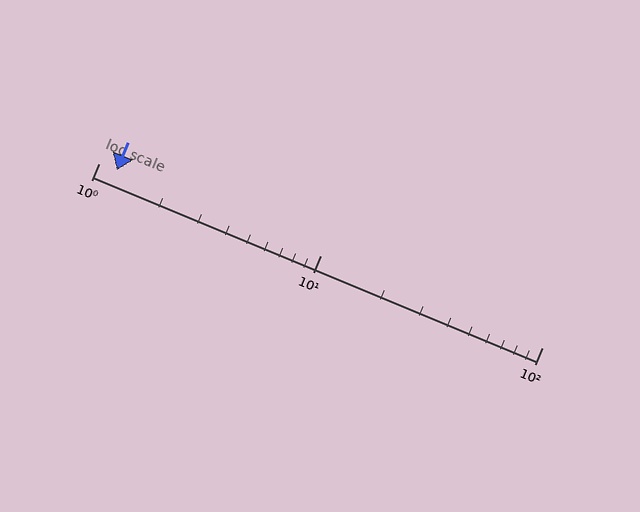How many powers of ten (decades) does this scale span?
The scale spans 2 decades, from 1 to 100.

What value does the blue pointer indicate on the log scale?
The pointer indicates approximately 1.2.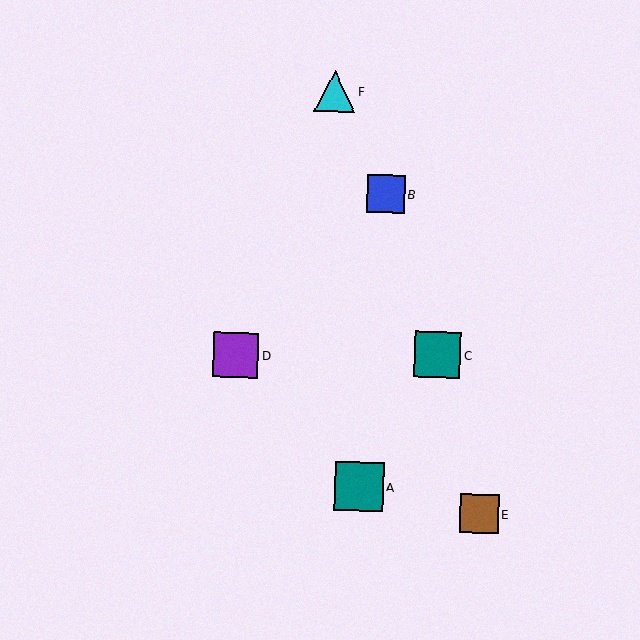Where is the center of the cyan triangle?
The center of the cyan triangle is at (335, 91).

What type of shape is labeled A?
Shape A is a teal square.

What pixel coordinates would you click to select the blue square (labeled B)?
Click at (386, 194) to select the blue square B.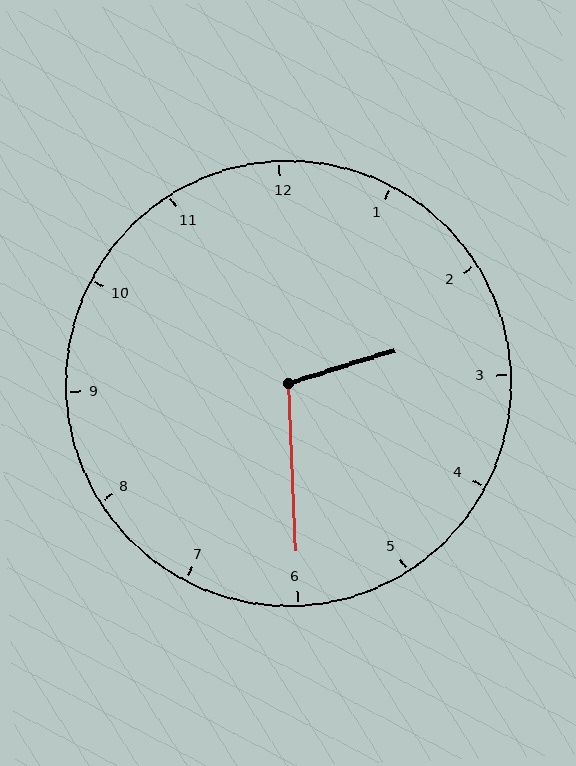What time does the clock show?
2:30.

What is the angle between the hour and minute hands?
Approximately 105 degrees.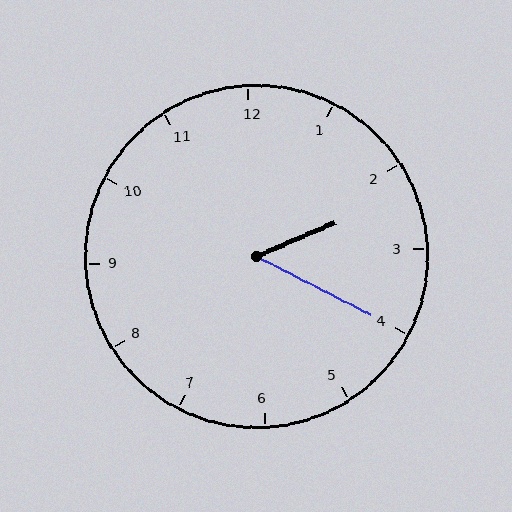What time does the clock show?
2:20.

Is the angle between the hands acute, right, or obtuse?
It is acute.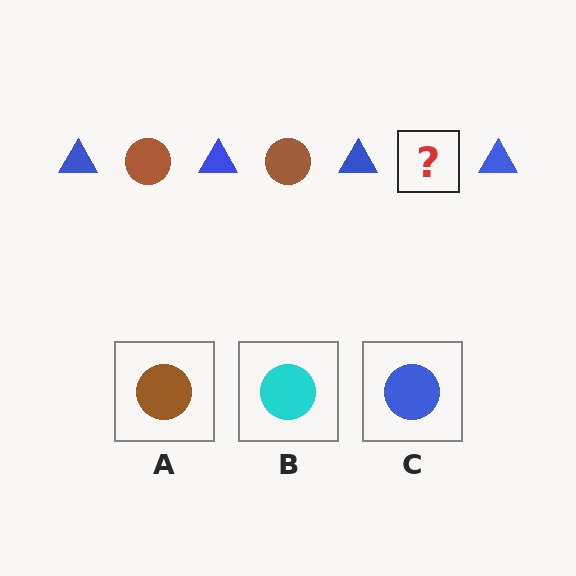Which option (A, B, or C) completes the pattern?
A.